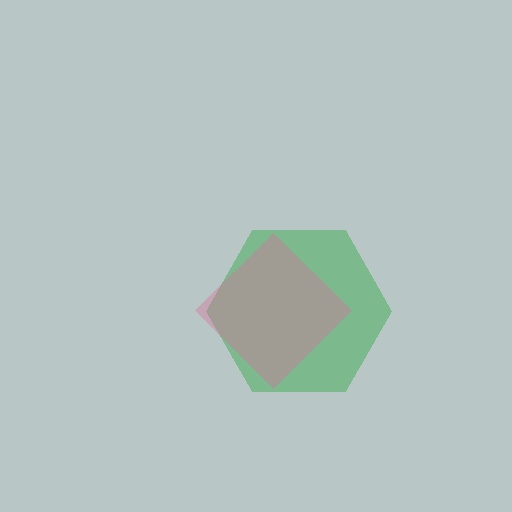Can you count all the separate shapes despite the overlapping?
Yes, there are 2 separate shapes.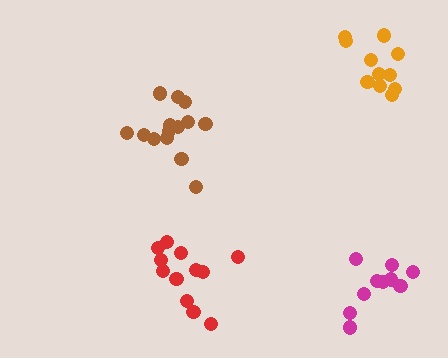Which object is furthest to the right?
The magenta cluster is rightmost.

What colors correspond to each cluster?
The clusters are colored: red, magenta, brown, orange.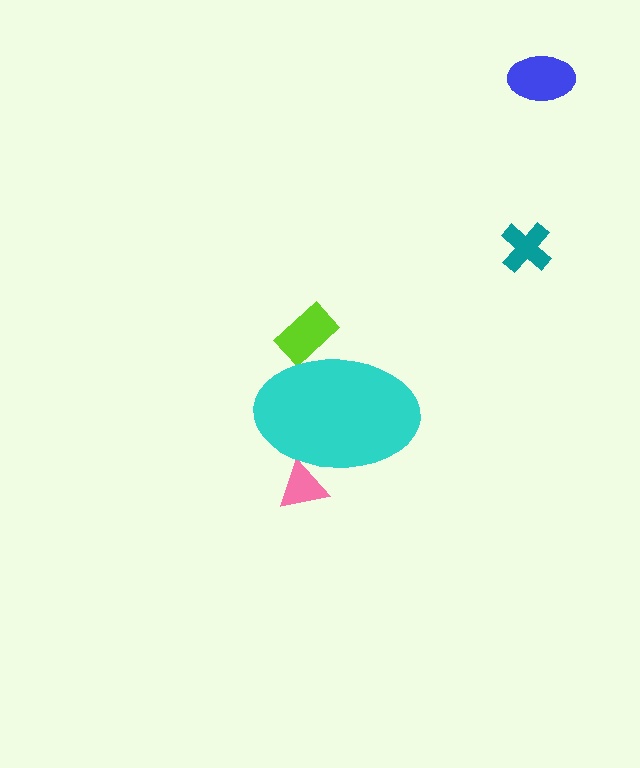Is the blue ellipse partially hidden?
No, the blue ellipse is fully visible.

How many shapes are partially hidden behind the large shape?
2 shapes are partially hidden.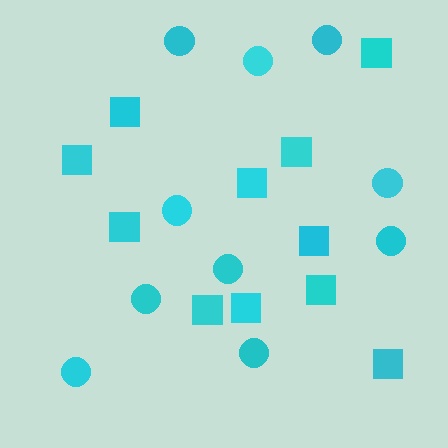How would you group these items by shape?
There are 2 groups: one group of squares (11) and one group of circles (10).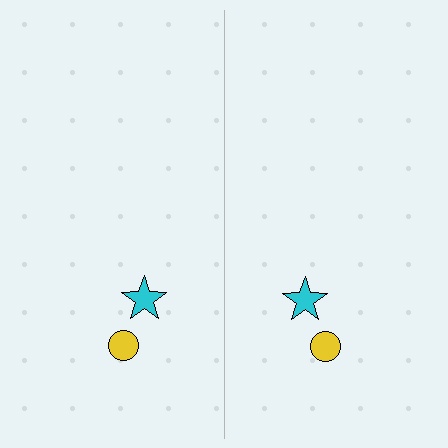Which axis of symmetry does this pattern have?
The pattern has a vertical axis of symmetry running through the center of the image.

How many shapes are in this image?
There are 4 shapes in this image.